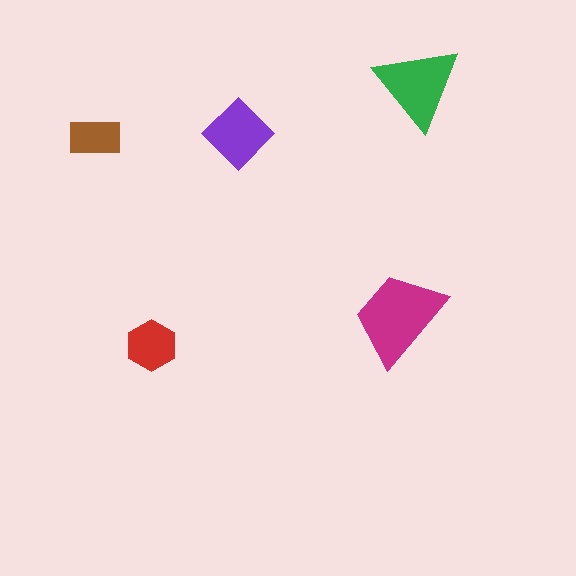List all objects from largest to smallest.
The magenta trapezoid, the green triangle, the purple diamond, the red hexagon, the brown rectangle.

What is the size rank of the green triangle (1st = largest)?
2nd.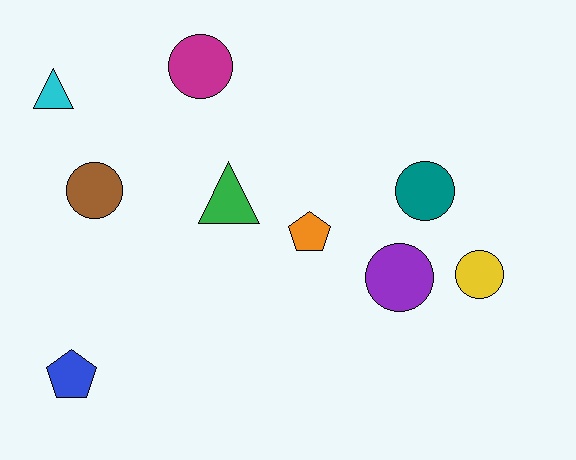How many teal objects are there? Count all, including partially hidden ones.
There is 1 teal object.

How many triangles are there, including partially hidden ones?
There are 2 triangles.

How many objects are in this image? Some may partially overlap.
There are 9 objects.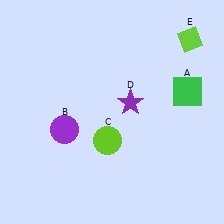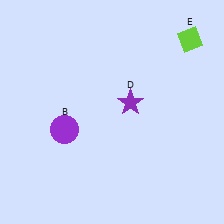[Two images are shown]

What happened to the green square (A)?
The green square (A) was removed in Image 2. It was in the top-right area of Image 1.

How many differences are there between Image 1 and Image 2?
There are 2 differences between the two images.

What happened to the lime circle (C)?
The lime circle (C) was removed in Image 2. It was in the bottom-left area of Image 1.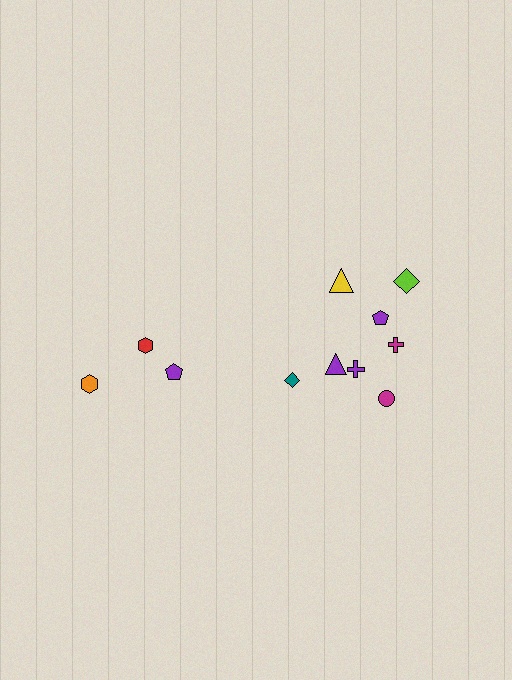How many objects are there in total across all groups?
There are 11 objects.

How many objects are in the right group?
There are 8 objects.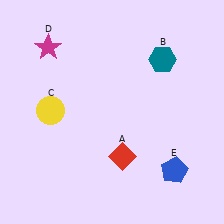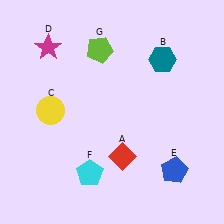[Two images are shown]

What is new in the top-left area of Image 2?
A lime pentagon (G) was added in the top-left area of Image 2.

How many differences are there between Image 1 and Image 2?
There are 2 differences between the two images.